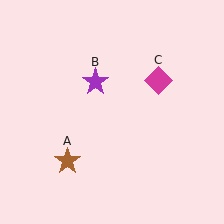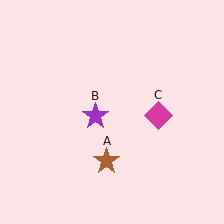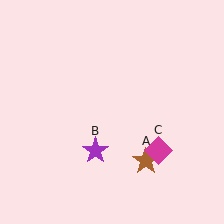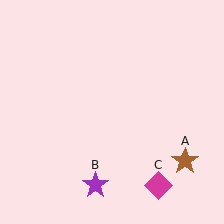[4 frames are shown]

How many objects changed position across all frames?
3 objects changed position: brown star (object A), purple star (object B), magenta diamond (object C).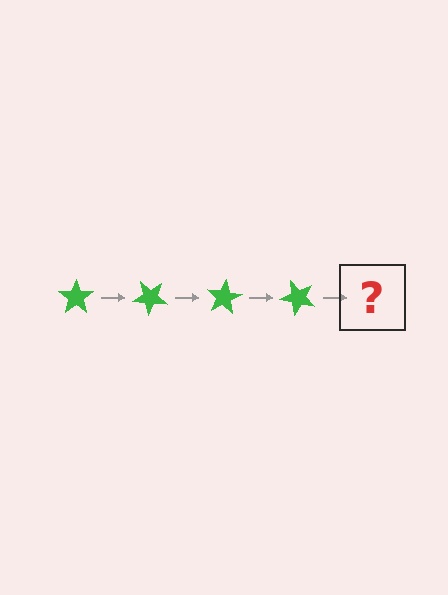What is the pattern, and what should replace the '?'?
The pattern is that the star rotates 40 degrees each step. The '?' should be a green star rotated 160 degrees.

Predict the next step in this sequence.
The next step is a green star rotated 160 degrees.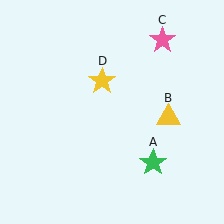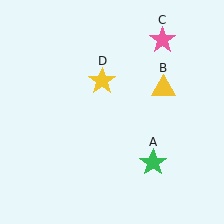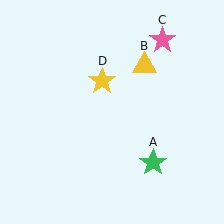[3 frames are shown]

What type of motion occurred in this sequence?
The yellow triangle (object B) rotated counterclockwise around the center of the scene.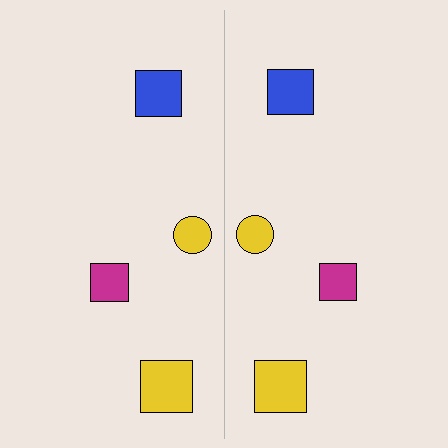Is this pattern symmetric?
Yes, this pattern has bilateral (reflection) symmetry.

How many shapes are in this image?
There are 8 shapes in this image.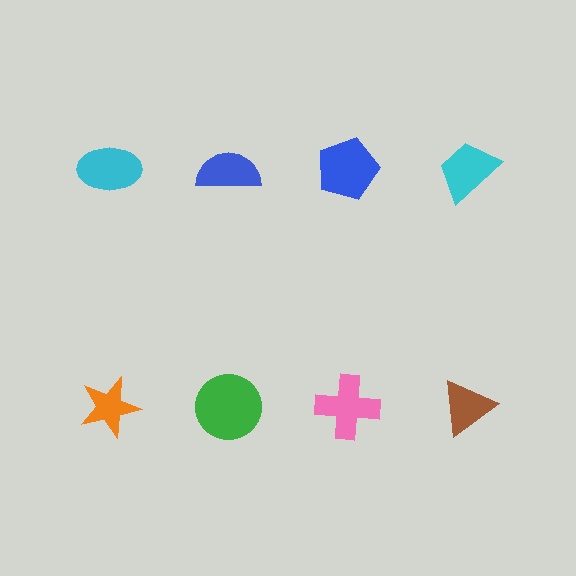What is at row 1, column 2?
A blue semicircle.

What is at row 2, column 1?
An orange star.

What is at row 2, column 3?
A pink cross.